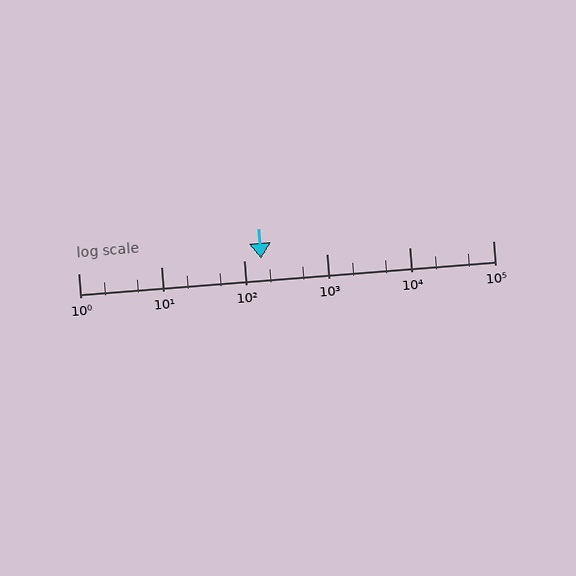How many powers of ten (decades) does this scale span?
The scale spans 5 decades, from 1 to 100000.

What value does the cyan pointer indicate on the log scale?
The pointer indicates approximately 160.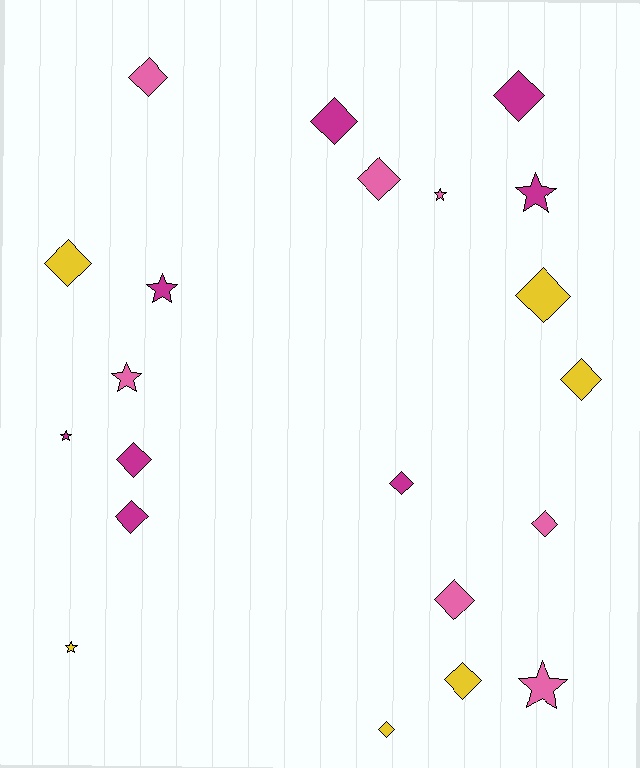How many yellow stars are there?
There is 1 yellow star.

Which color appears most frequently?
Magenta, with 8 objects.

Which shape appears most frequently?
Diamond, with 14 objects.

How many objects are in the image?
There are 21 objects.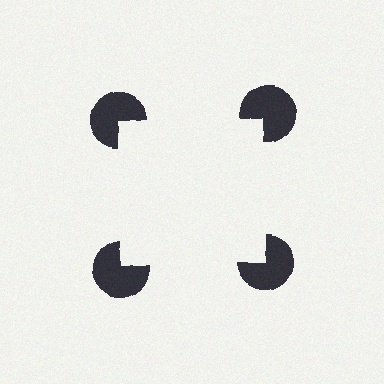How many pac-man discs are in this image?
There are 4 — one at each vertex of the illusory square.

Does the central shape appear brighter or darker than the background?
It typically appears slightly brighter than the background, even though no actual brightness change is drawn.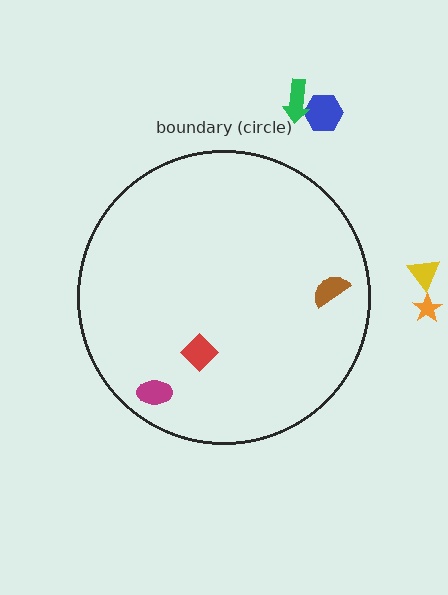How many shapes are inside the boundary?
3 inside, 4 outside.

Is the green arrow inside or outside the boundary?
Outside.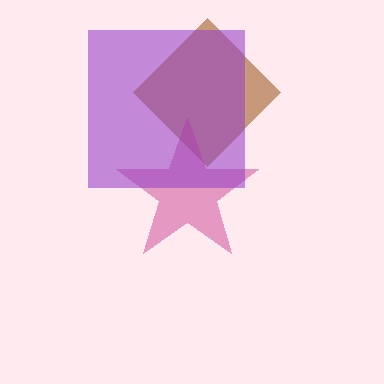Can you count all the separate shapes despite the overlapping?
Yes, there are 3 separate shapes.